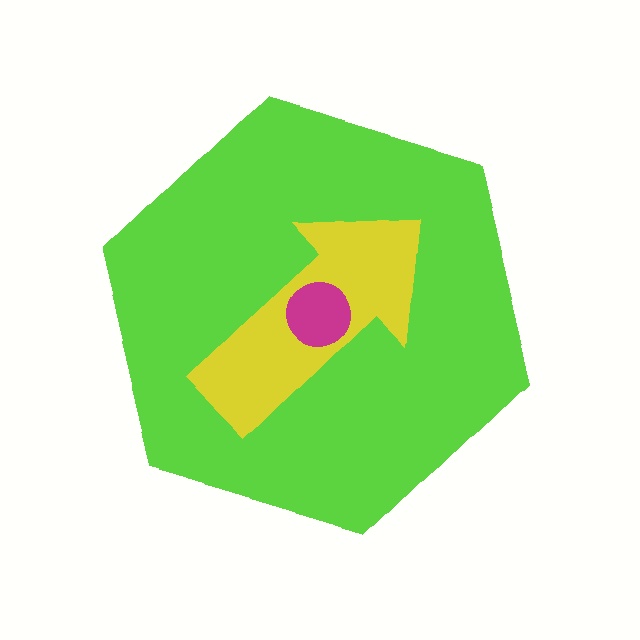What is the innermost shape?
The magenta circle.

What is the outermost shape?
The lime hexagon.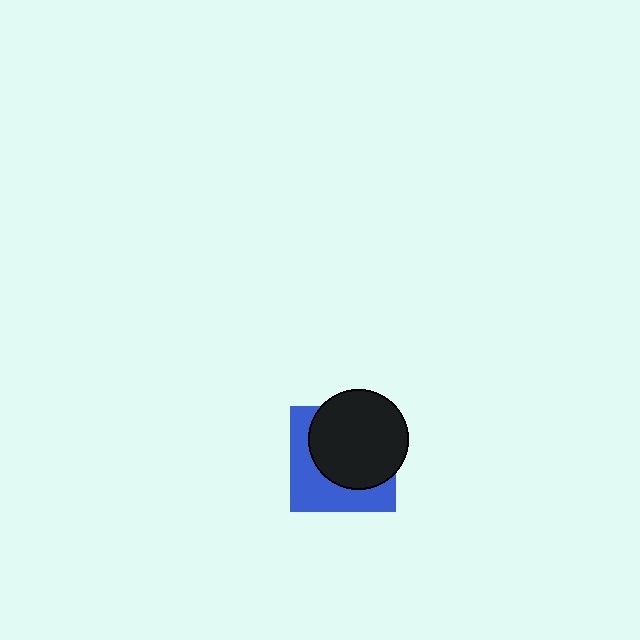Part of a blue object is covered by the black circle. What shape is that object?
It is a square.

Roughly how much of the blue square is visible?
A small part of it is visible (roughly 42%).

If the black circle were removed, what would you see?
You would see the complete blue square.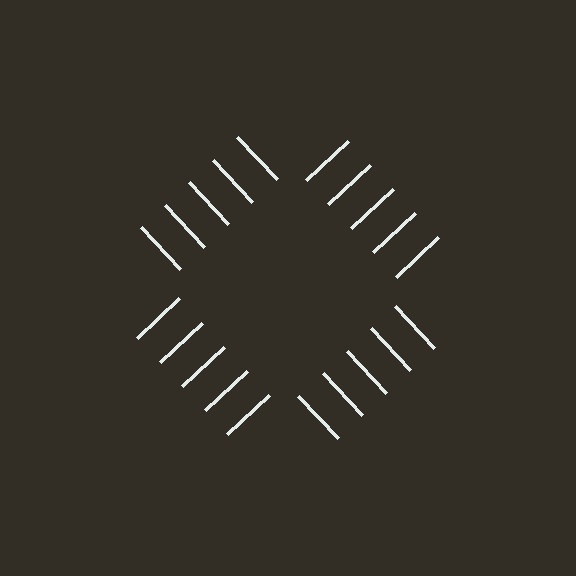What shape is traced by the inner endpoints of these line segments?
An illusory square — the line segments terminate on its edges but no continuous stroke is drawn.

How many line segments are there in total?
20 — 5 along each of the 4 edges.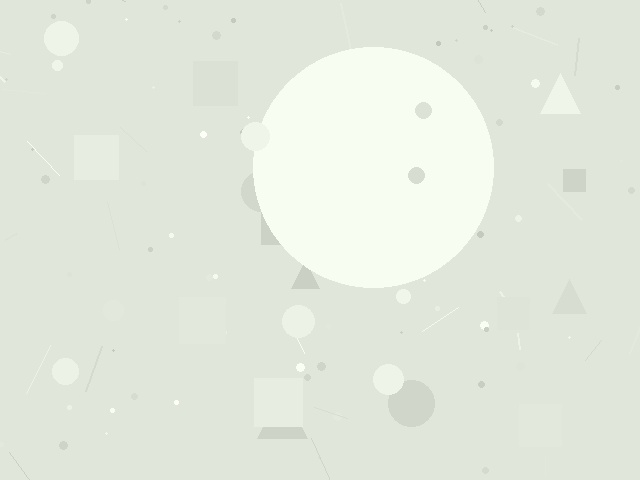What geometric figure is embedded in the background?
A circle is embedded in the background.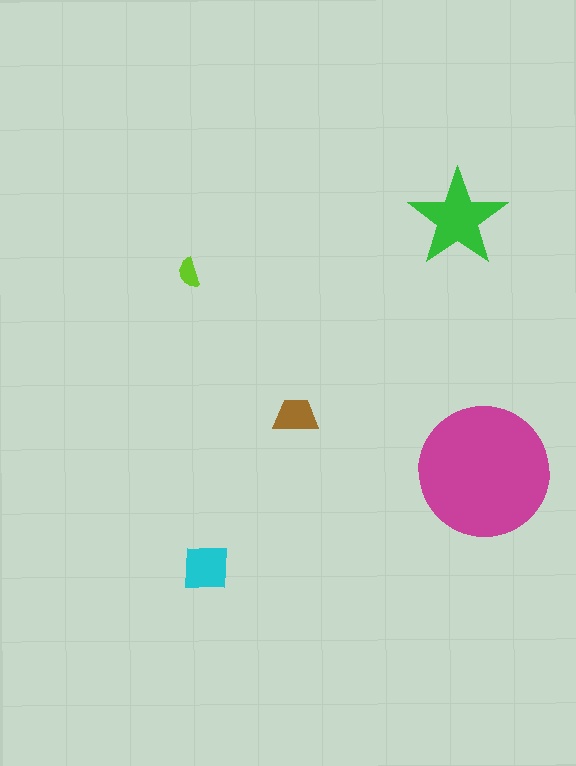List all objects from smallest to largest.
The lime semicircle, the brown trapezoid, the cyan square, the green star, the magenta circle.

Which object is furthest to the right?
The magenta circle is rightmost.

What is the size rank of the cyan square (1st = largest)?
3rd.